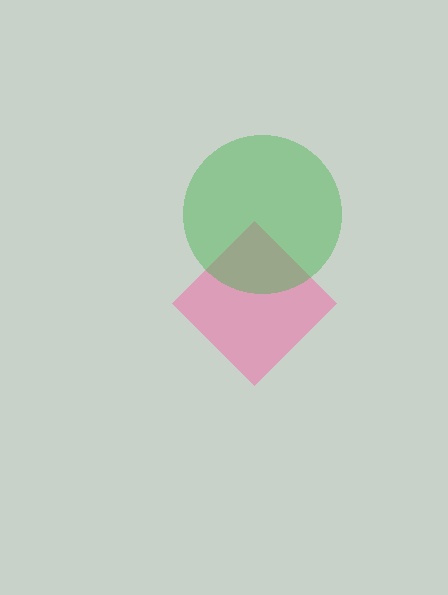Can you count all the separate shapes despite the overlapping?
Yes, there are 2 separate shapes.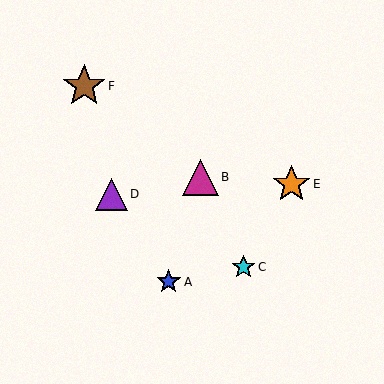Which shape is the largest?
The brown star (labeled F) is the largest.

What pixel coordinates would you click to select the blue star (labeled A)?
Click at (169, 282) to select the blue star A.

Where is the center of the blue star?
The center of the blue star is at (169, 282).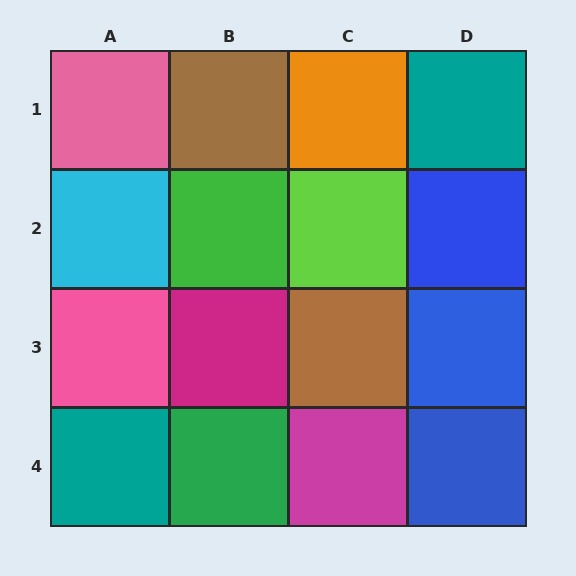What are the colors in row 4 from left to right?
Teal, green, magenta, blue.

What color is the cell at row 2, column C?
Lime.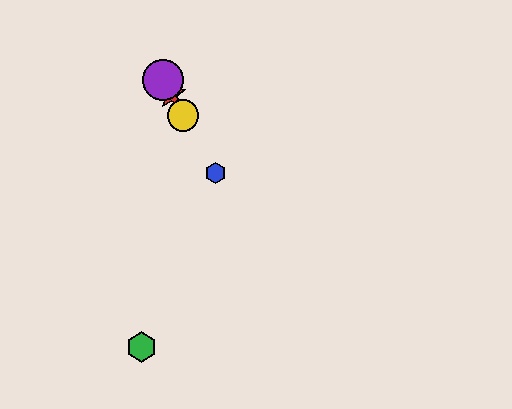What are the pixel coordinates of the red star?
The red star is at (171, 94).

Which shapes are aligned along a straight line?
The red star, the blue hexagon, the yellow circle, the purple circle are aligned along a straight line.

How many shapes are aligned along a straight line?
4 shapes (the red star, the blue hexagon, the yellow circle, the purple circle) are aligned along a straight line.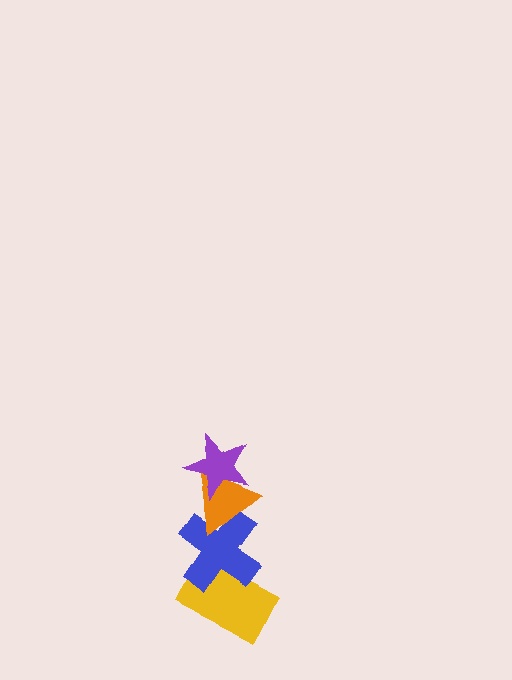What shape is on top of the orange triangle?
The purple star is on top of the orange triangle.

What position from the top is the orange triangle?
The orange triangle is 2nd from the top.